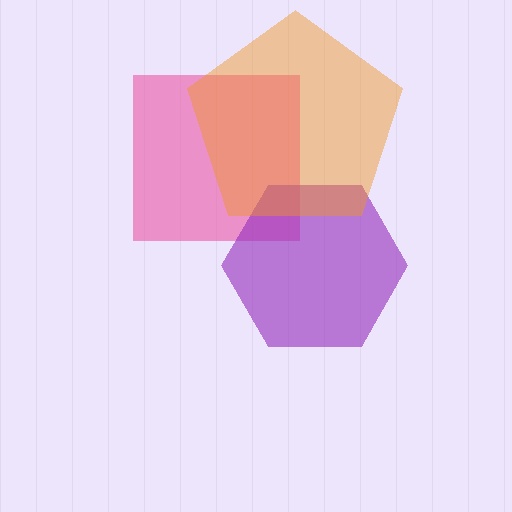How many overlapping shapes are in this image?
There are 3 overlapping shapes in the image.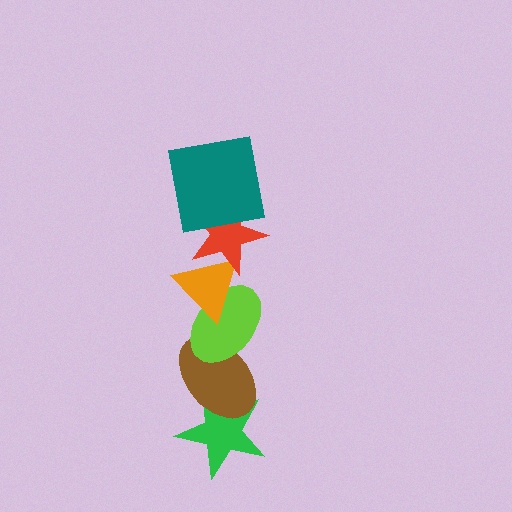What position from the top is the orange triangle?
The orange triangle is 3rd from the top.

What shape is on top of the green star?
The brown ellipse is on top of the green star.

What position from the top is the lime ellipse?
The lime ellipse is 4th from the top.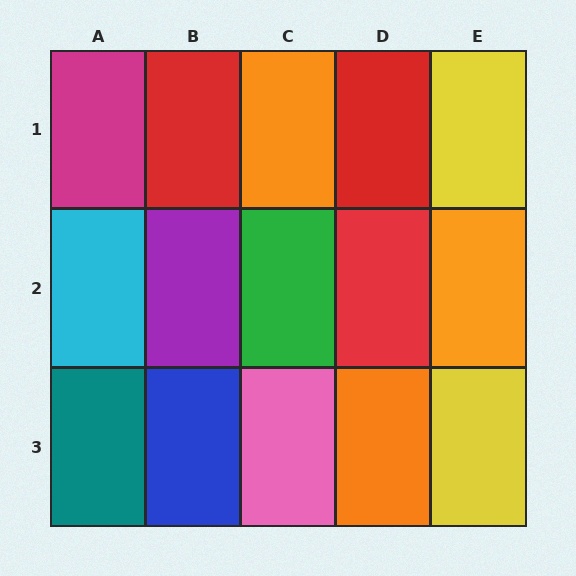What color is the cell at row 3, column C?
Pink.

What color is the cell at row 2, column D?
Red.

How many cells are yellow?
2 cells are yellow.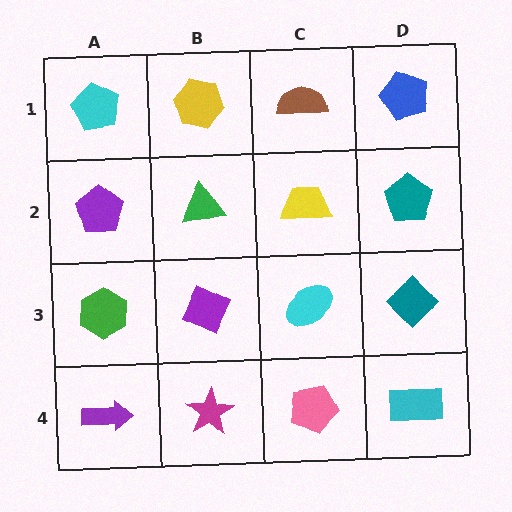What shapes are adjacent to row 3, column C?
A yellow trapezoid (row 2, column C), a pink pentagon (row 4, column C), a purple diamond (row 3, column B), a teal diamond (row 3, column D).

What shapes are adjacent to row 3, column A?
A purple pentagon (row 2, column A), a purple arrow (row 4, column A), a purple diamond (row 3, column B).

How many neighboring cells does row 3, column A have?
3.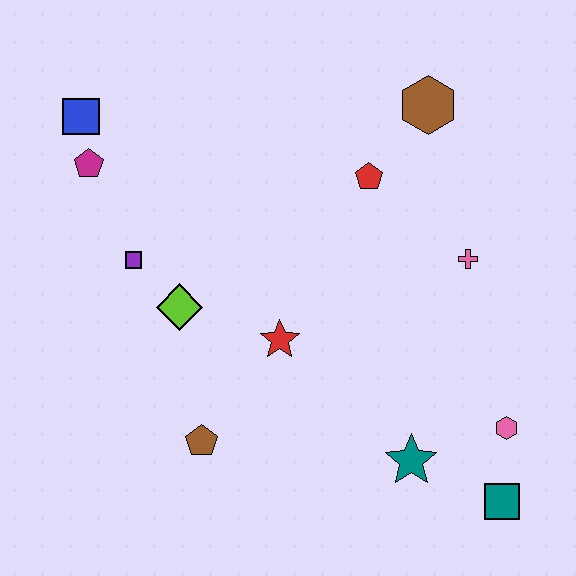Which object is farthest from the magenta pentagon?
The teal square is farthest from the magenta pentagon.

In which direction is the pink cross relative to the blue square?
The pink cross is to the right of the blue square.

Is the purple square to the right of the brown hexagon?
No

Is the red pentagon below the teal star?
No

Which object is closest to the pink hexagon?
The teal square is closest to the pink hexagon.